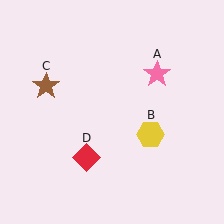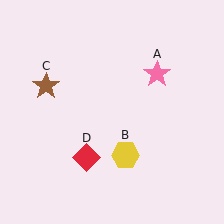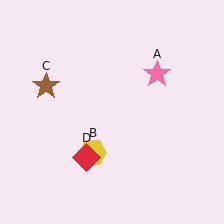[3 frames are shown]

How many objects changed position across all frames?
1 object changed position: yellow hexagon (object B).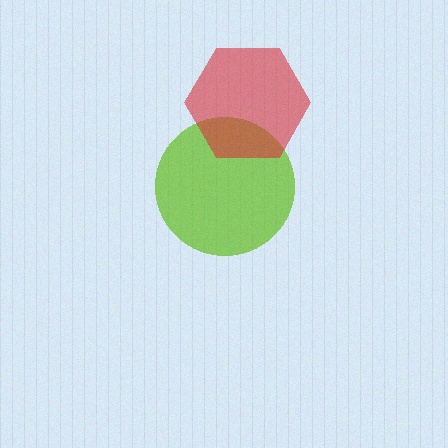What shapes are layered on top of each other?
The layered shapes are: a lime circle, a red hexagon.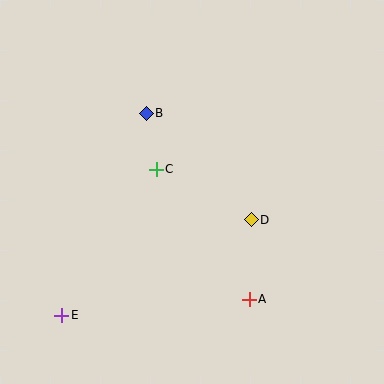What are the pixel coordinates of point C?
Point C is at (156, 169).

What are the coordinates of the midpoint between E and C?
The midpoint between E and C is at (109, 242).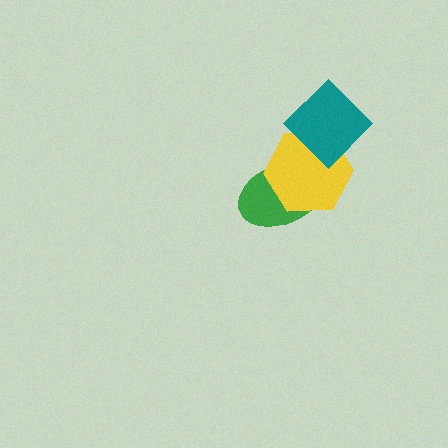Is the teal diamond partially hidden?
No, no other shape covers it.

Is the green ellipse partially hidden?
Yes, it is partially covered by another shape.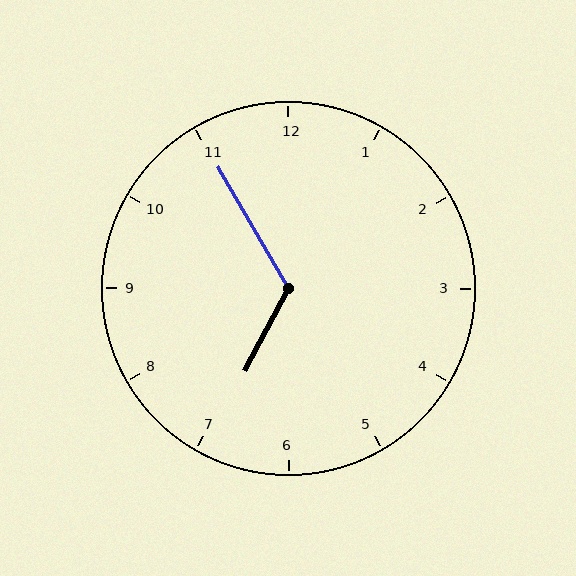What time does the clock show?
6:55.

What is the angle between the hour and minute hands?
Approximately 122 degrees.